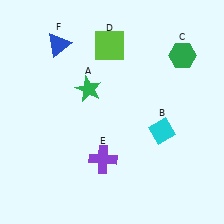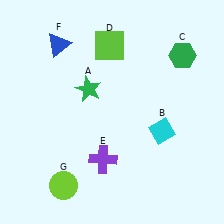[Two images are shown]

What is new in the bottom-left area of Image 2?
A lime circle (G) was added in the bottom-left area of Image 2.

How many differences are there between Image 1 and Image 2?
There is 1 difference between the two images.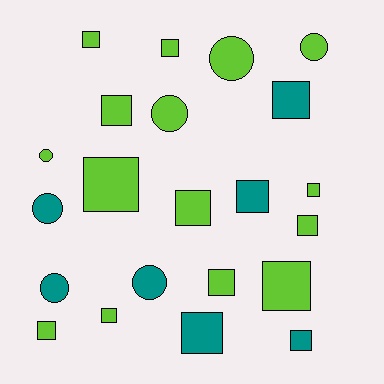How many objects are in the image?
There are 22 objects.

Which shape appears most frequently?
Square, with 15 objects.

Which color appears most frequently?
Lime, with 15 objects.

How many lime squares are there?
There are 11 lime squares.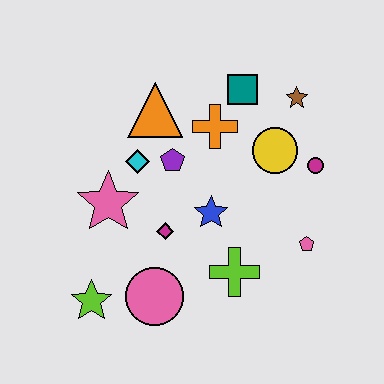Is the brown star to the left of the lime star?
No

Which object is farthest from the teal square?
The lime star is farthest from the teal square.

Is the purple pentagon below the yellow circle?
Yes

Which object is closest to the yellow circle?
The magenta circle is closest to the yellow circle.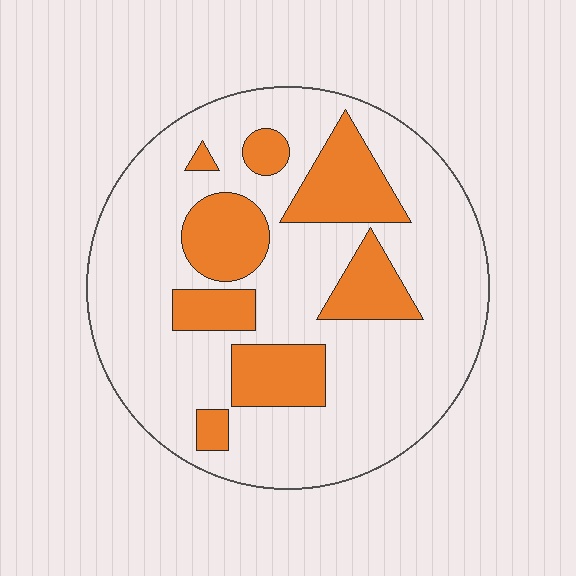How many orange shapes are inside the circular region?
8.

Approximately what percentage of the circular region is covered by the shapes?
Approximately 25%.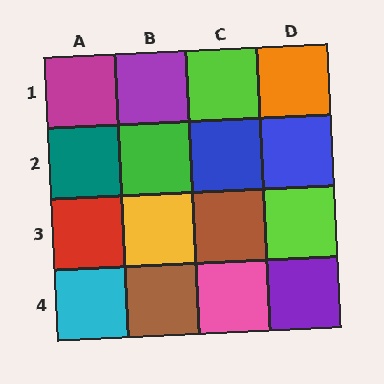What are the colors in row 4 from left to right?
Cyan, brown, pink, purple.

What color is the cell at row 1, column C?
Lime.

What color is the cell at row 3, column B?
Yellow.